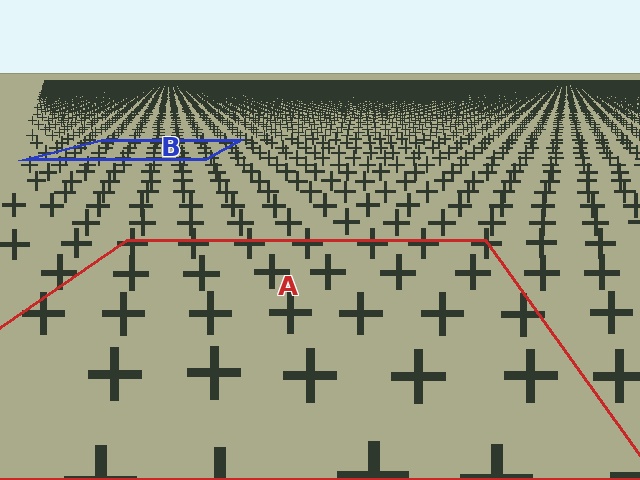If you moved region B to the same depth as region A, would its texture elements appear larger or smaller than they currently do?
They would appear larger. At a closer depth, the same texture elements are projected at a bigger on-screen size.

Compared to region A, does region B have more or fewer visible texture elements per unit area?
Region B has more texture elements per unit area — they are packed more densely because it is farther away.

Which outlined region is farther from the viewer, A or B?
Region B is farther from the viewer — the texture elements inside it appear smaller and more densely packed.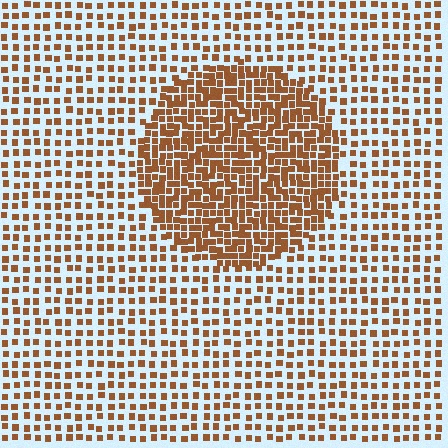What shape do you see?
I see a circle.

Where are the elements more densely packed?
The elements are more densely packed inside the circle boundary.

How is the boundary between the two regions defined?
The boundary is defined by a change in element density (approximately 2.1x ratio). All elements are the same color, size, and shape.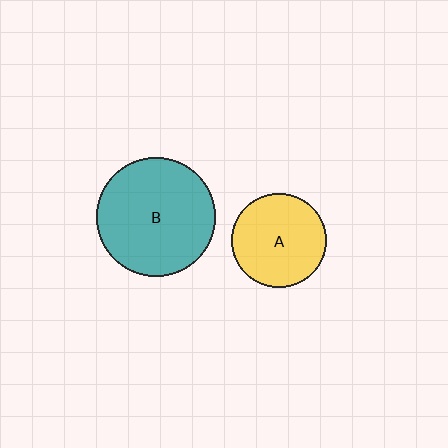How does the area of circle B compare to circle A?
Approximately 1.6 times.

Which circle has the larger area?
Circle B (teal).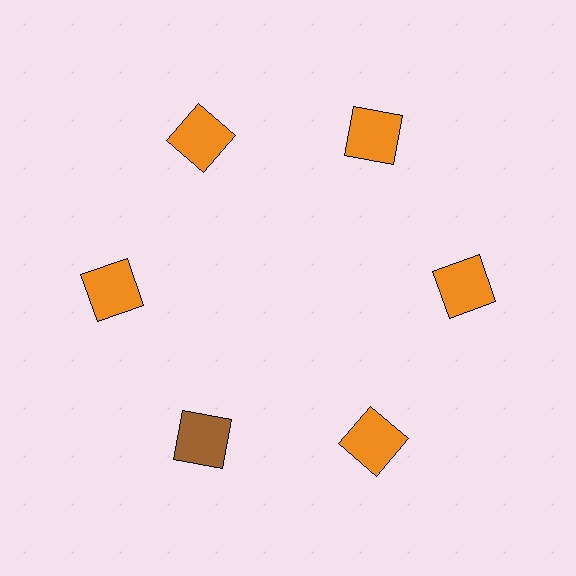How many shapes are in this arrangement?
There are 6 shapes arranged in a ring pattern.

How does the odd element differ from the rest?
It has a different color: brown instead of orange.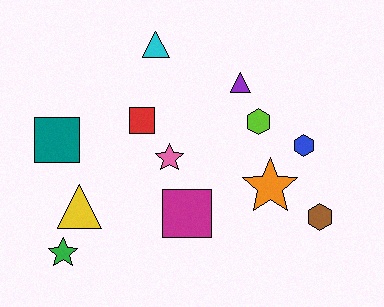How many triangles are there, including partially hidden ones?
There are 3 triangles.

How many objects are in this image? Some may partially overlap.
There are 12 objects.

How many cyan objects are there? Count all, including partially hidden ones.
There is 1 cyan object.